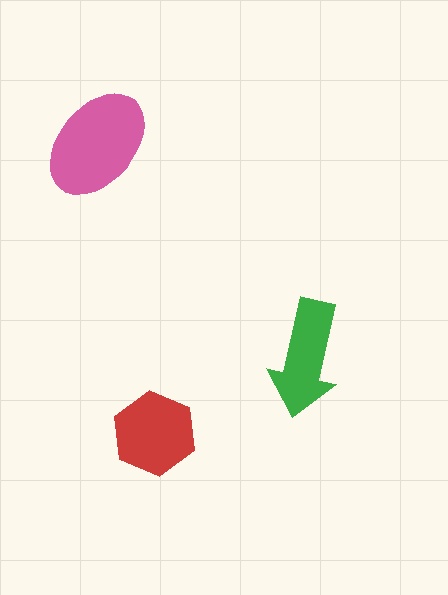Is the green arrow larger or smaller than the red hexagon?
Smaller.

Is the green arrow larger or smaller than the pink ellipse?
Smaller.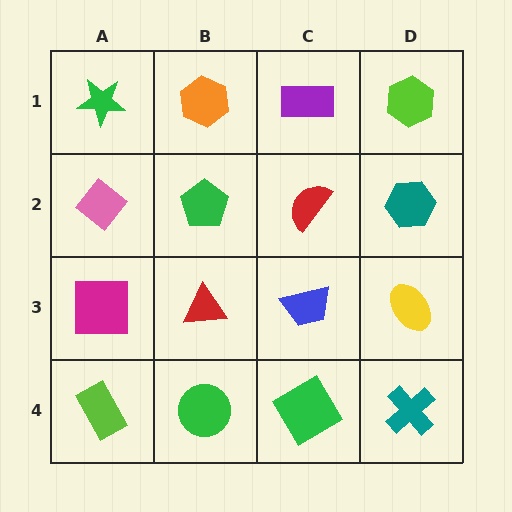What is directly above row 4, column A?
A magenta square.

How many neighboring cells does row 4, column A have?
2.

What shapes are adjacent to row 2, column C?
A purple rectangle (row 1, column C), a blue trapezoid (row 3, column C), a green pentagon (row 2, column B), a teal hexagon (row 2, column D).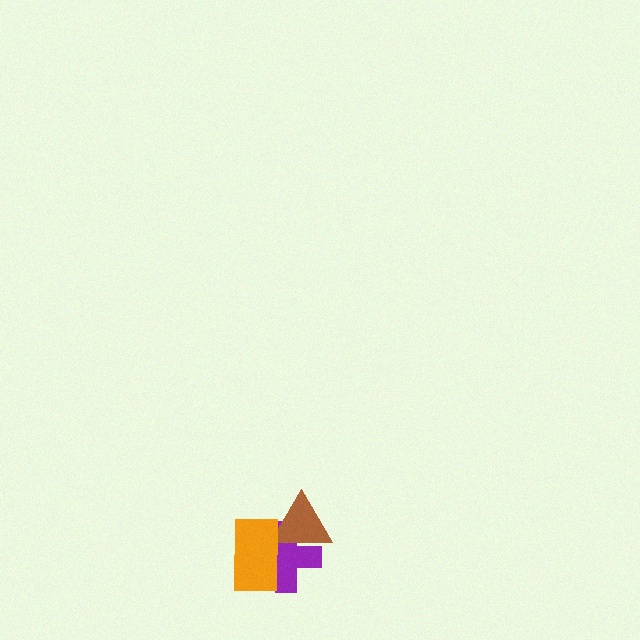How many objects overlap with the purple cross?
2 objects overlap with the purple cross.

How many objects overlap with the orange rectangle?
2 objects overlap with the orange rectangle.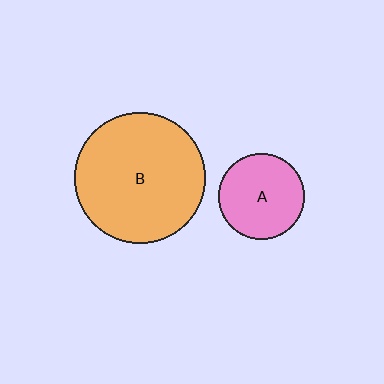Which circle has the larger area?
Circle B (orange).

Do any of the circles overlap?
No, none of the circles overlap.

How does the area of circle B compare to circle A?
Approximately 2.3 times.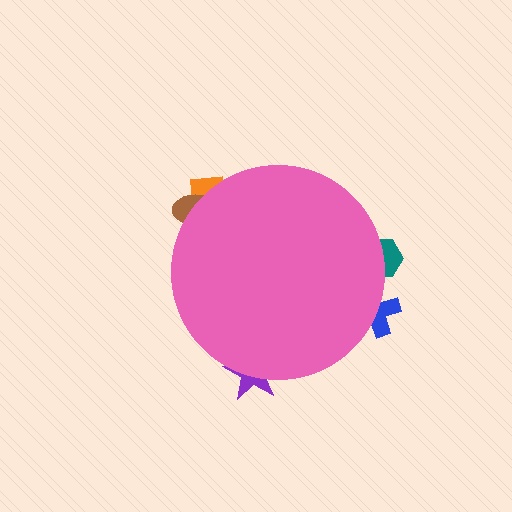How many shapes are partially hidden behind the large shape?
5 shapes are partially hidden.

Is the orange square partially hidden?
Yes, the orange square is partially hidden behind the pink circle.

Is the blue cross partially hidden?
Yes, the blue cross is partially hidden behind the pink circle.